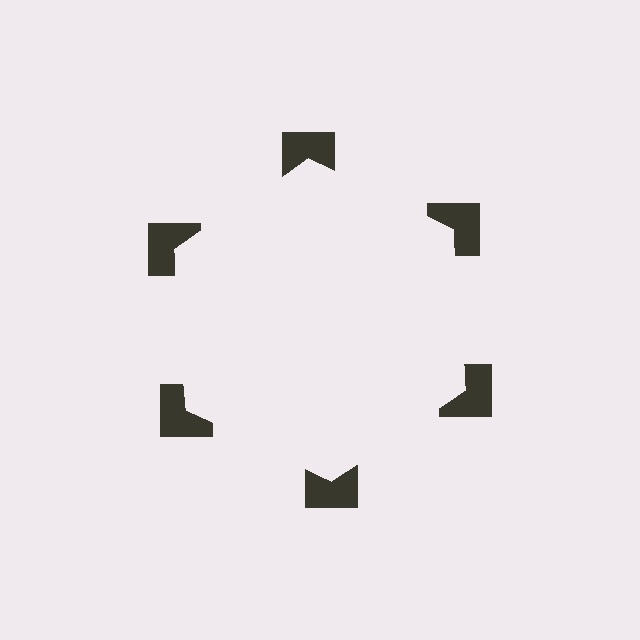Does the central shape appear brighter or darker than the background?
It typically appears slightly brighter than the background, even though no actual brightness change is drawn.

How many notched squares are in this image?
There are 6 — one at each vertex of the illusory hexagon.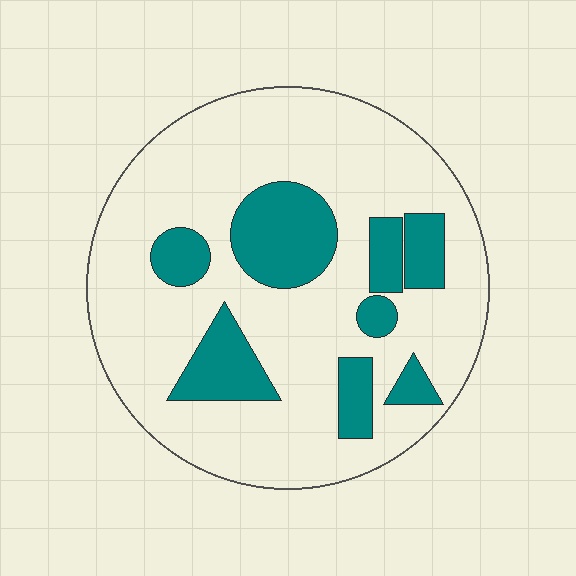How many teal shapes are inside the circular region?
8.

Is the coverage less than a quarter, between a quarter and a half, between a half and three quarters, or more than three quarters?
Less than a quarter.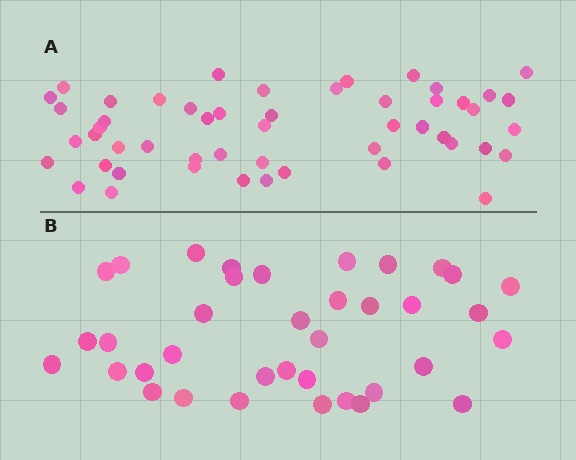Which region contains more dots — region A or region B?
Region A (the top region) has more dots.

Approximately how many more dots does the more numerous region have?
Region A has approximately 15 more dots than region B.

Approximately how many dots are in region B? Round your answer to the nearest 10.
About 40 dots. (The exact count is 37, which rounds to 40.)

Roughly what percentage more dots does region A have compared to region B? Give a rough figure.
About 40% more.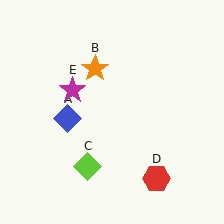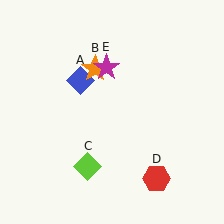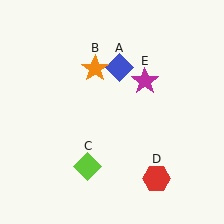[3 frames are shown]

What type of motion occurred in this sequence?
The blue diamond (object A), magenta star (object E) rotated clockwise around the center of the scene.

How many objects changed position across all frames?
2 objects changed position: blue diamond (object A), magenta star (object E).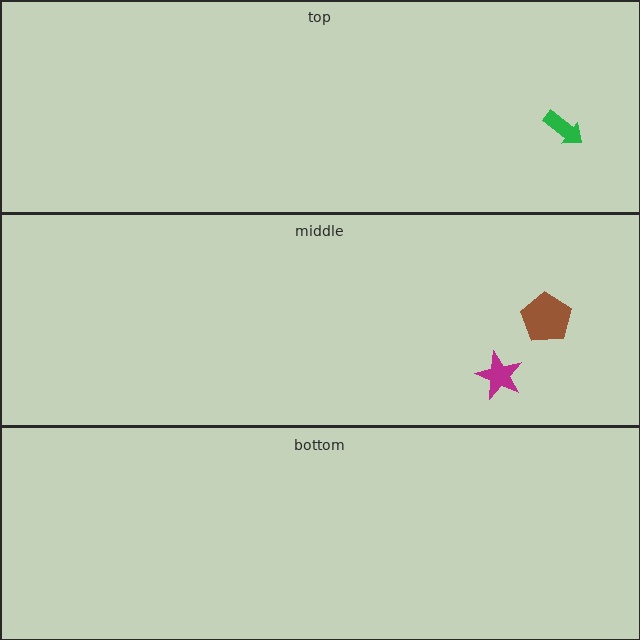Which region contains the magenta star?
The middle region.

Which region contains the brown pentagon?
The middle region.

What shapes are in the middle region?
The brown pentagon, the magenta star.